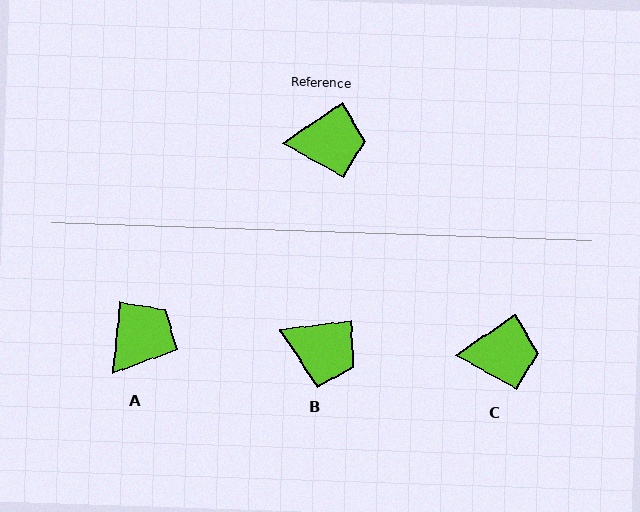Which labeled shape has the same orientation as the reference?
C.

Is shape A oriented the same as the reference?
No, it is off by about 50 degrees.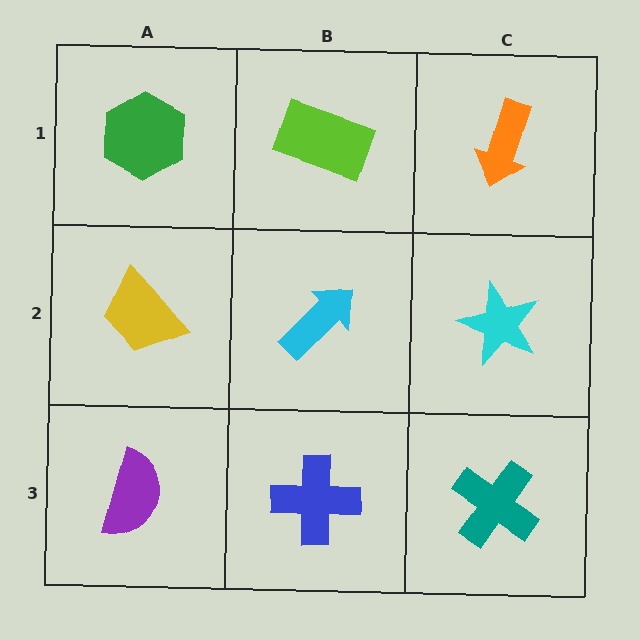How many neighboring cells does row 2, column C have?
3.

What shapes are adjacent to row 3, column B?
A cyan arrow (row 2, column B), a purple semicircle (row 3, column A), a teal cross (row 3, column C).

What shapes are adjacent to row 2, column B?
A lime rectangle (row 1, column B), a blue cross (row 3, column B), a yellow trapezoid (row 2, column A), a cyan star (row 2, column C).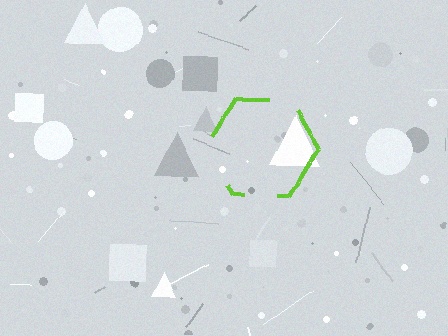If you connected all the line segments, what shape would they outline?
They would outline a hexagon.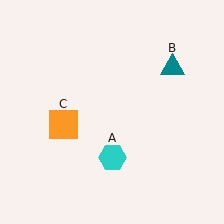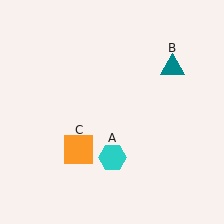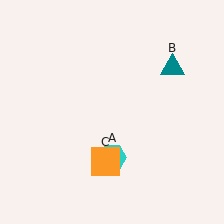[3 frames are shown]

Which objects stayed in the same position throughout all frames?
Cyan hexagon (object A) and teal triangle (object B) remained stationary.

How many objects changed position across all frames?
1 object changed position: orange square (object C).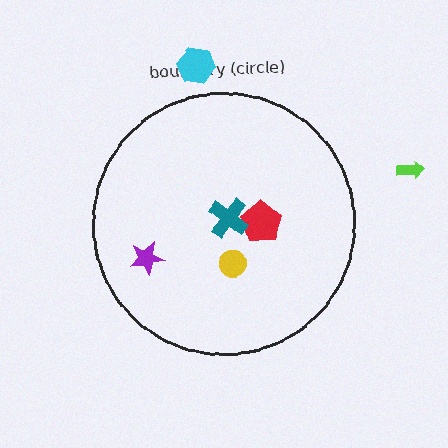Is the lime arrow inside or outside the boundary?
Outside.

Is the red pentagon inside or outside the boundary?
Inside.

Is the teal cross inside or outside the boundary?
Inside.